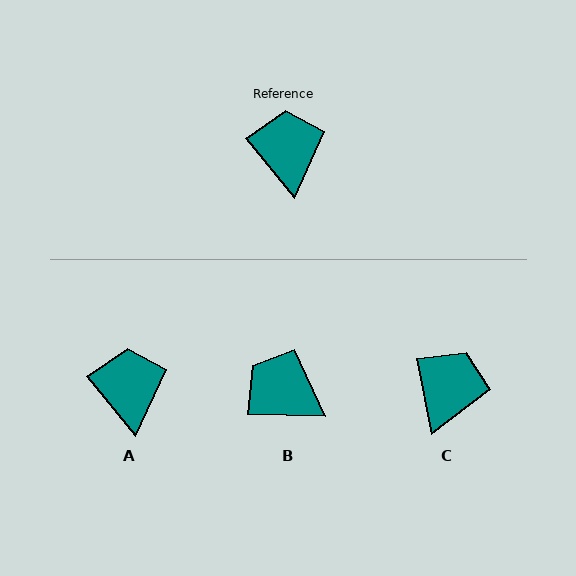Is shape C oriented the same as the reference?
No, it is off by about 28 degrees.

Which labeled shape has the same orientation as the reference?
A.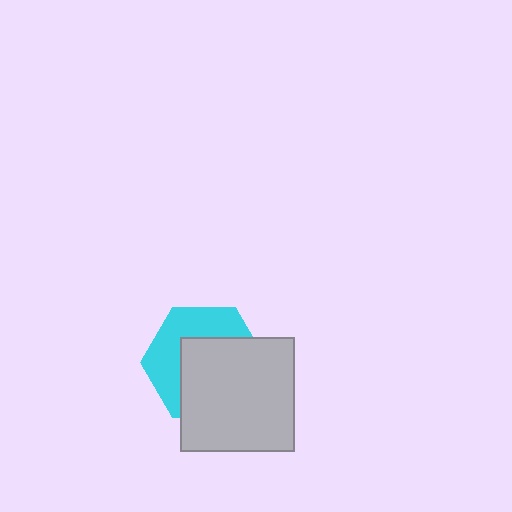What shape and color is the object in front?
The object in front is a light gray square.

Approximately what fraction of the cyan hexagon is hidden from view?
Roughly 57% of the cyan hexagon is hidden behind the light gray square.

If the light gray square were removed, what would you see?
You would see the complete cyan hexagon.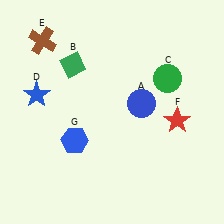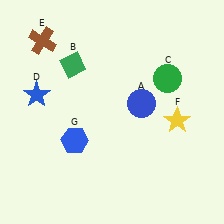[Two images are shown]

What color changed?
The star (F) changed from red in Image 1 to yellow in Image 2.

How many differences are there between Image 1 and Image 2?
There is 1 difference between the two images.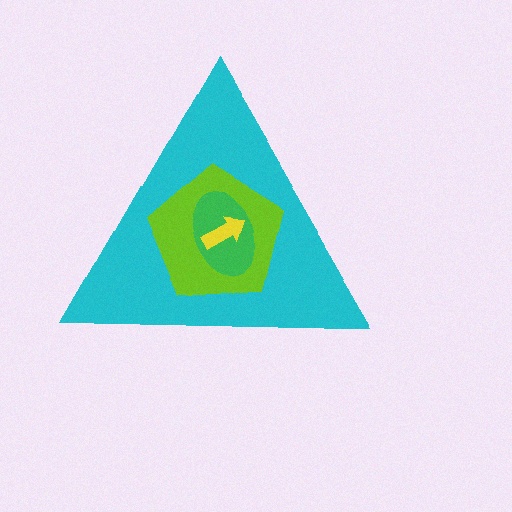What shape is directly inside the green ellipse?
The yellow arrow.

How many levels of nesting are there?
4.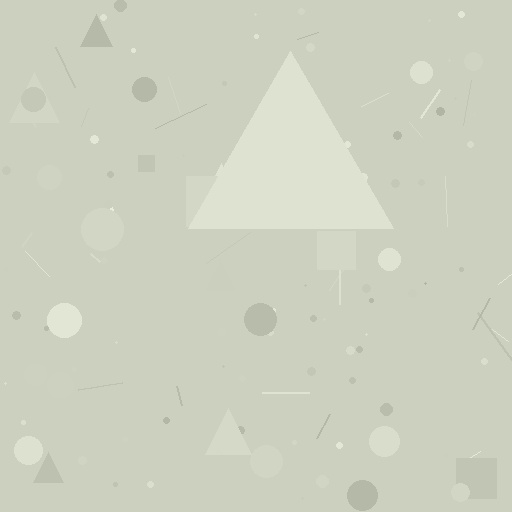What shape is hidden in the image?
A triangle is hidden in the image.